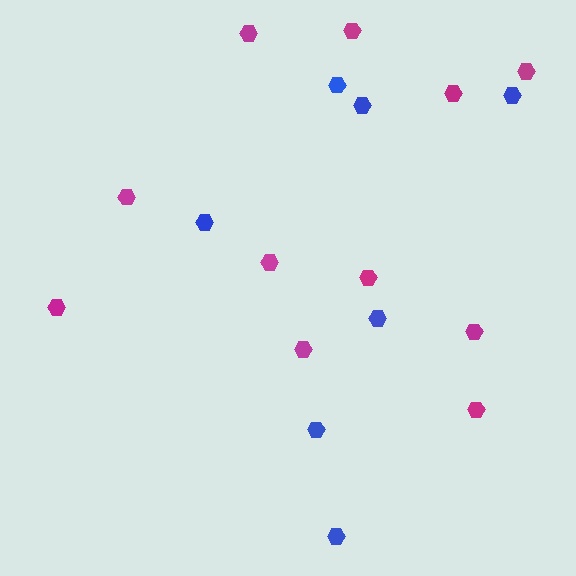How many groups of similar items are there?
There are 2 groups: one group of magenta hexagons (11) and one group of blue hexagons (7).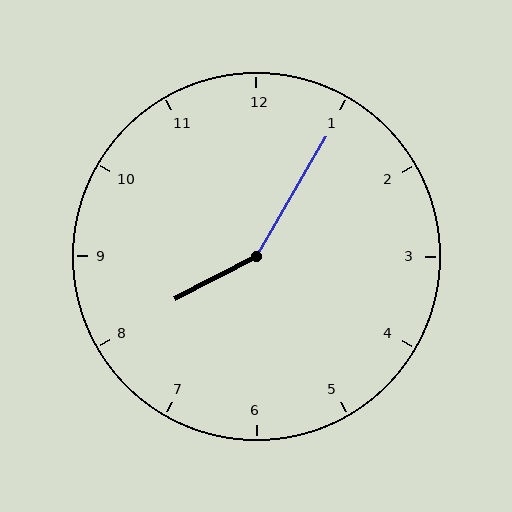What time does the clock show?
8:05.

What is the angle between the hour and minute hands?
Approximately 148 degrees.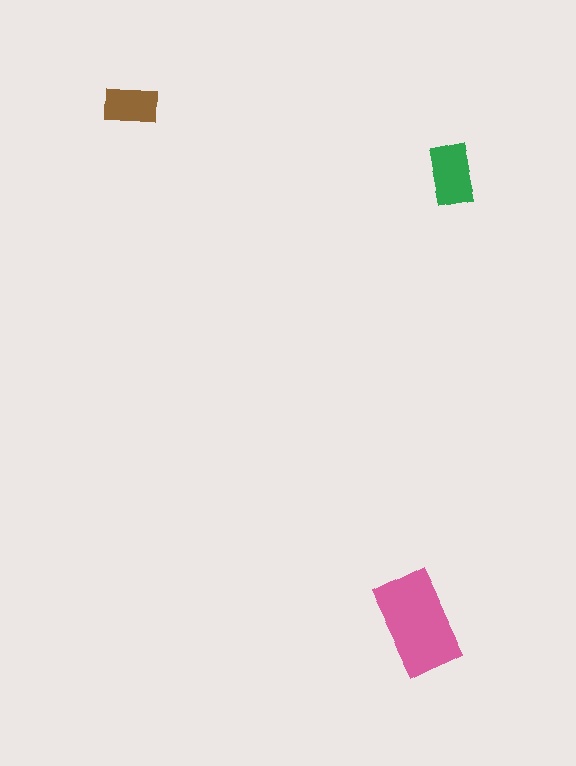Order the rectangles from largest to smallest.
the pink one, the green one, the brown one.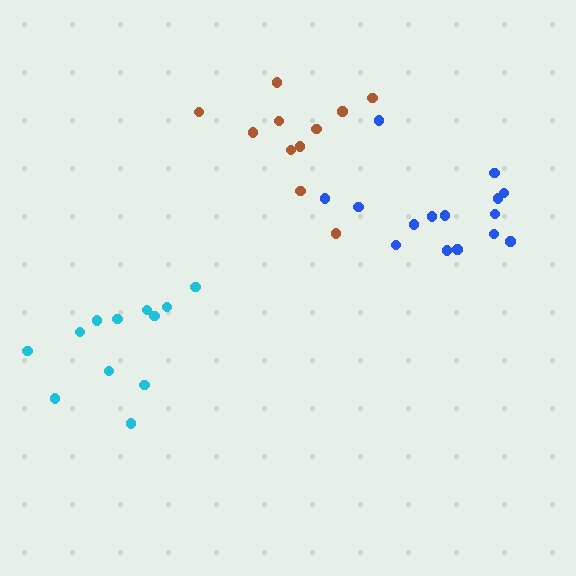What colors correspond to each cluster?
The clusters are colored: brown, blue, cyan.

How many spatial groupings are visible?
There are 3 spatial groupings.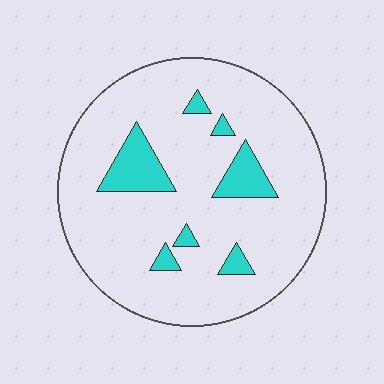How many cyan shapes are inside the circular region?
7.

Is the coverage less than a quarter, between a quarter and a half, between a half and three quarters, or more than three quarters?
Less than a quarter.